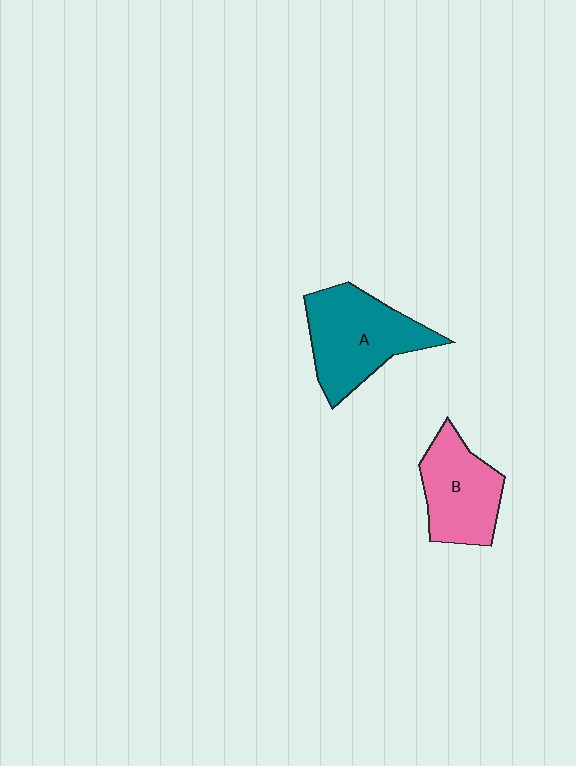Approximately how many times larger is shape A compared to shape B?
Approximately 1.2 times.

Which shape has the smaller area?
Shape B (pink).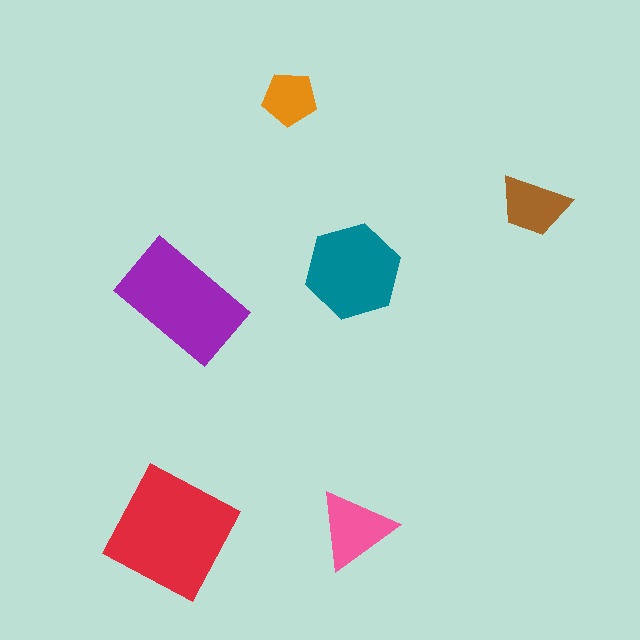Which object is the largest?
The red square.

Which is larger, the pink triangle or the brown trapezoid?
The pink triangle.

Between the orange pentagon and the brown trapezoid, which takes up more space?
The brown trapezoid.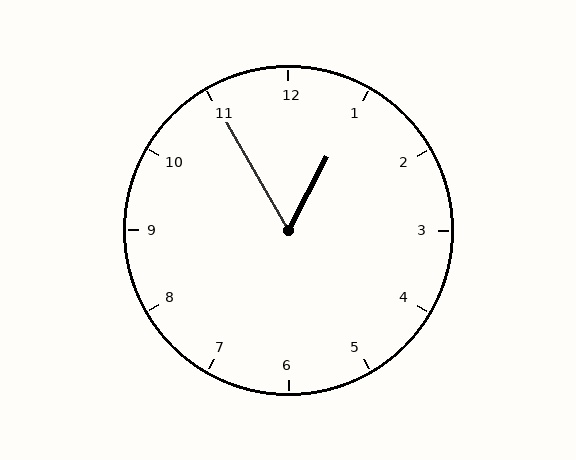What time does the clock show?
12:55.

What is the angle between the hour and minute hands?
Approximately 58 degrees.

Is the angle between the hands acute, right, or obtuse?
It is acute.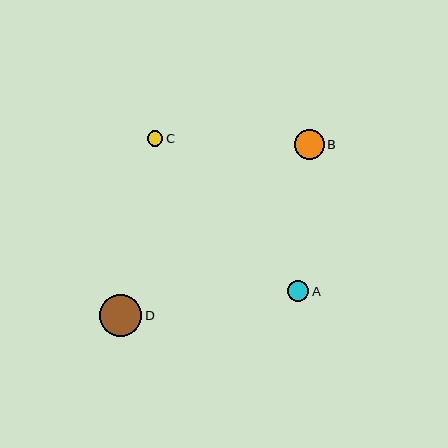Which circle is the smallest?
Circle C is the smallest with a size of approximately 16 pixels.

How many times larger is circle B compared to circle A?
Circle B is approximately 1.4 times the size of circle A.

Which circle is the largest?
Circle D is the largest with a size of approximately 42 pixels.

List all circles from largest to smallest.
From largest to smallest: D, B, A, C.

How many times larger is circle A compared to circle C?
Circle A is approximately 1.3 times the size of circle C.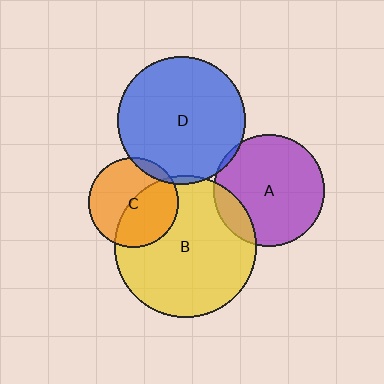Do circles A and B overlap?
Yes.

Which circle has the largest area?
Circle B (yellow).